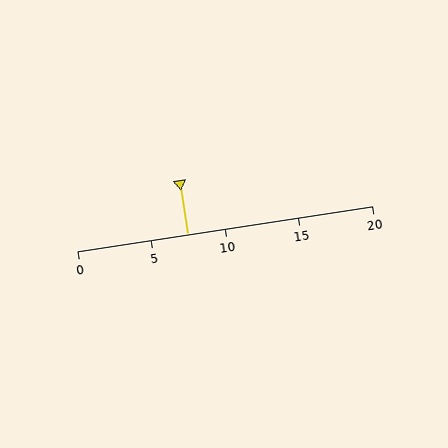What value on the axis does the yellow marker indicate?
The marker indicates approximately 7.5.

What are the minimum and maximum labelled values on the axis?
The axis runs from 0 to 20.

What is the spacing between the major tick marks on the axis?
The major ticks are spaced 5 apart.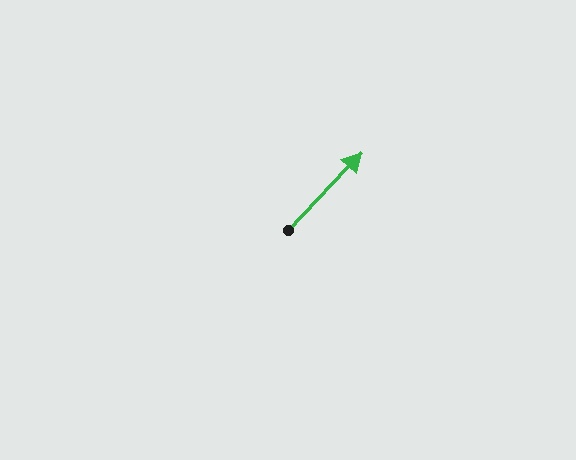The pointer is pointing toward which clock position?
Roughly 1 o'clock.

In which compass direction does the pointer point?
Northeast.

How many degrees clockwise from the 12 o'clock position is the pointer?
Approximately 44 degrees.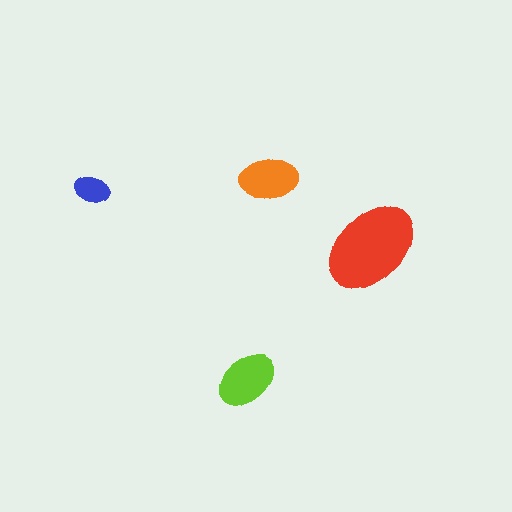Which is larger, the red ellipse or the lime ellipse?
The red one.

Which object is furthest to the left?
The blue ellipse is leftmost.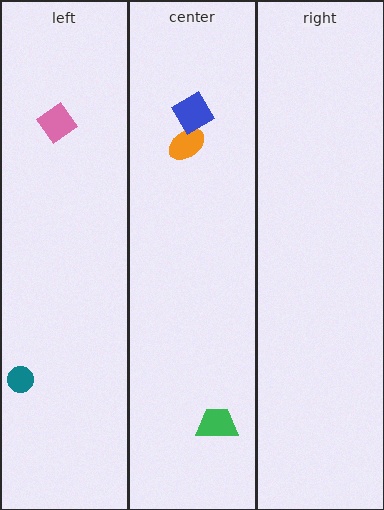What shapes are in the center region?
The green trapezoid, the orange ellipse, the blue diamond.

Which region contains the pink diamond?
The left region.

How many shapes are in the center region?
3.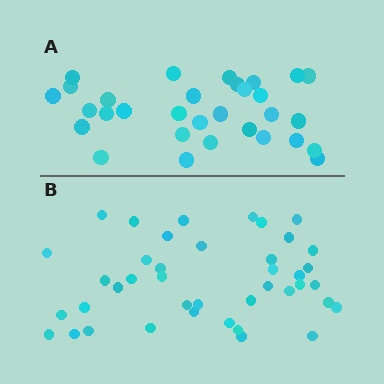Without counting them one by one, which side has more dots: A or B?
Region B (the bottom region) has more dots.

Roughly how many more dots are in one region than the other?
Region B has roughly 10 or so more dots than region A.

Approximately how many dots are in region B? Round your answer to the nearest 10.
About 40 dots. (The exact count is 41, which rounds to 40.)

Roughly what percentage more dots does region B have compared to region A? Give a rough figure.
About 30% more.